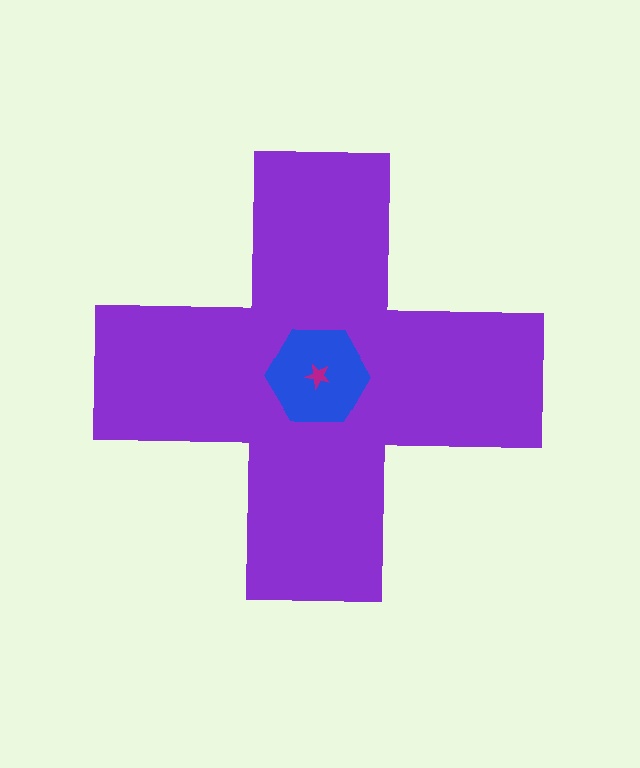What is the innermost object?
The magenta star.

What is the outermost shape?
The purple cross.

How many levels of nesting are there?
3.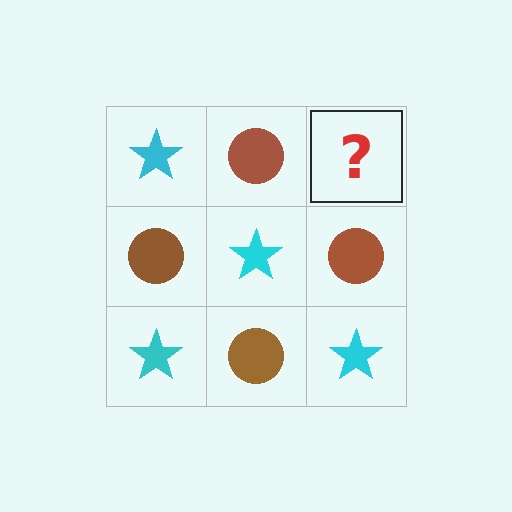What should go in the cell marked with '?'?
The missing cell should contain a cyan star.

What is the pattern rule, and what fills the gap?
The rule is that it alternates cyan star and brown circle in a checkerboard pattern. The gap should be filled with a cyan star.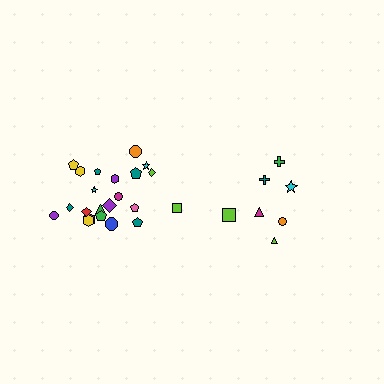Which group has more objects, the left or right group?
The left group.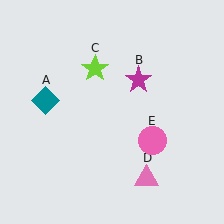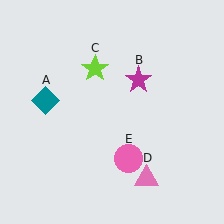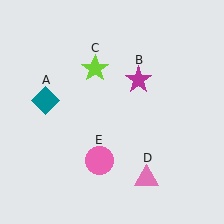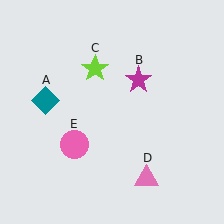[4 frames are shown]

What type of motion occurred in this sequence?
The pink circle (object E) rotated clockwise around the center of the scene.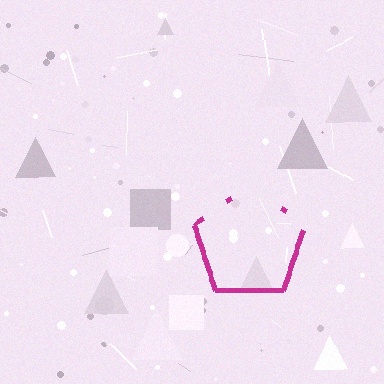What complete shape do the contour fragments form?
The contour fragments form a pentagon.